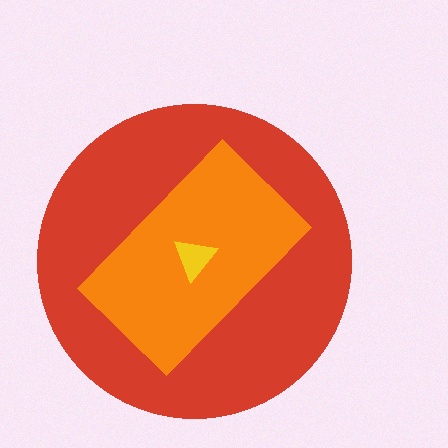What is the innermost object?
The yellow triangle.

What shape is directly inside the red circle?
The orange rectangle.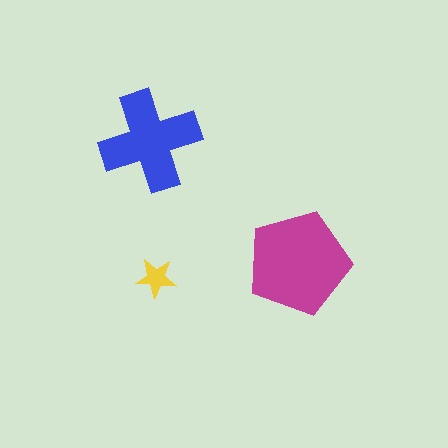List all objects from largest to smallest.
The magenta pentagon, the blue cross, the yellow star.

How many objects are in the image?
There are 3 objects in the image.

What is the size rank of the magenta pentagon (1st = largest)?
1st.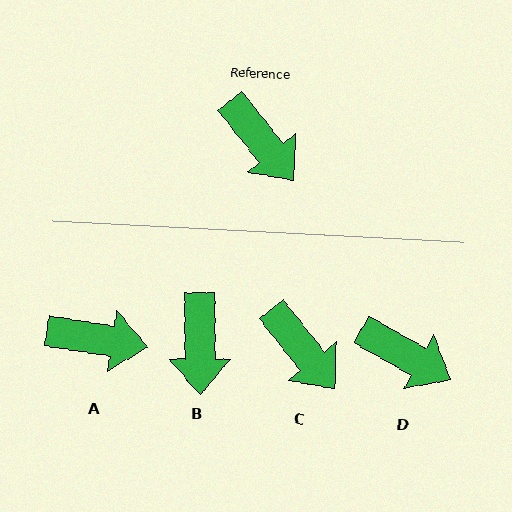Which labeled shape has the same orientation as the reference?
C.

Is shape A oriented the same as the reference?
No, it is off by about 43 degrees.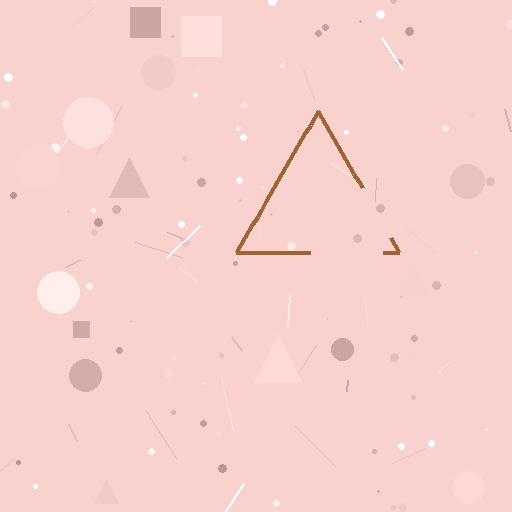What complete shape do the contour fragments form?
The contour fragments form a triangle.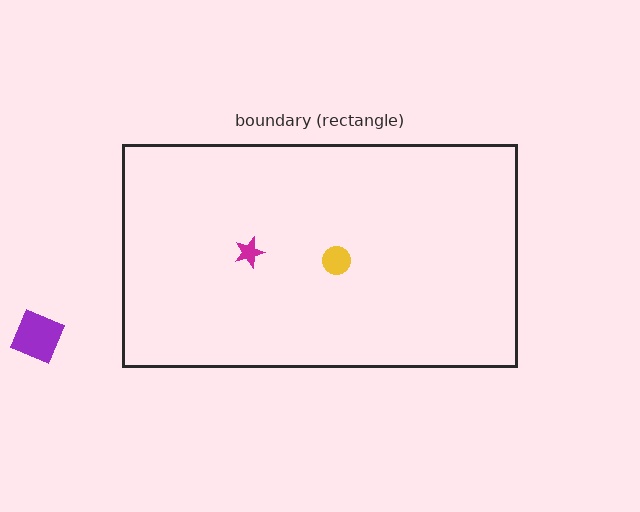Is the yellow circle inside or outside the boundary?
Inside.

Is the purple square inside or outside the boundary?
Outside.